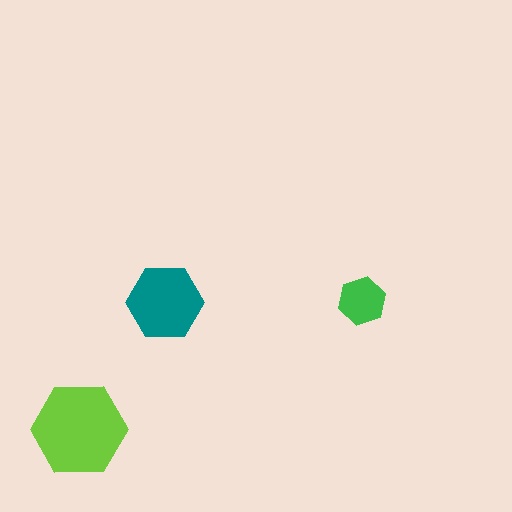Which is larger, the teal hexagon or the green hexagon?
The teal one.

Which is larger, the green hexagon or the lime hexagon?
The lime one.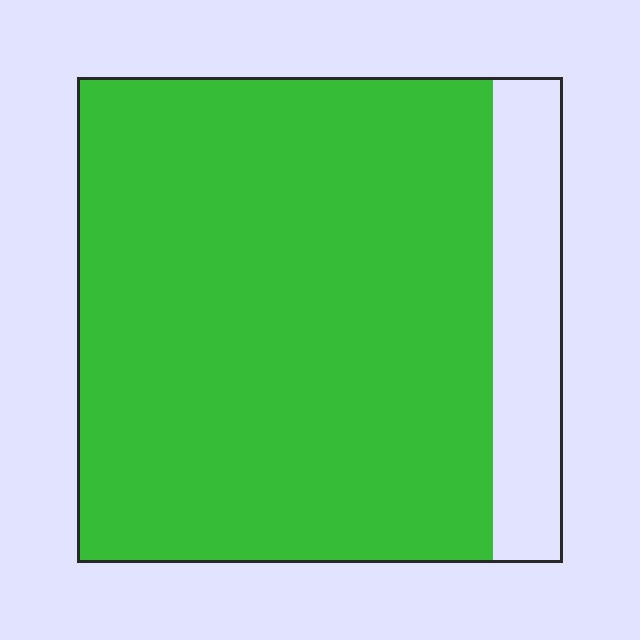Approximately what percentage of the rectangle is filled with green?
Approximately 85%.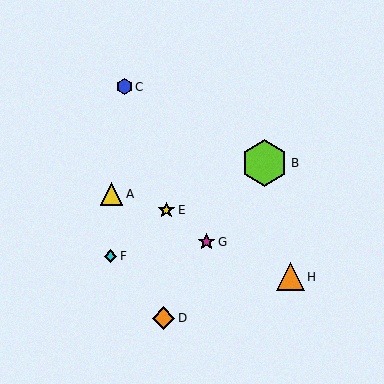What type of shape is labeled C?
Shape C is a blue hexagon.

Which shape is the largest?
The lime hexagon (labeled B) is the largest.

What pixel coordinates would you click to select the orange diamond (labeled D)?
Click at (163, 318) to select the orange diamond D.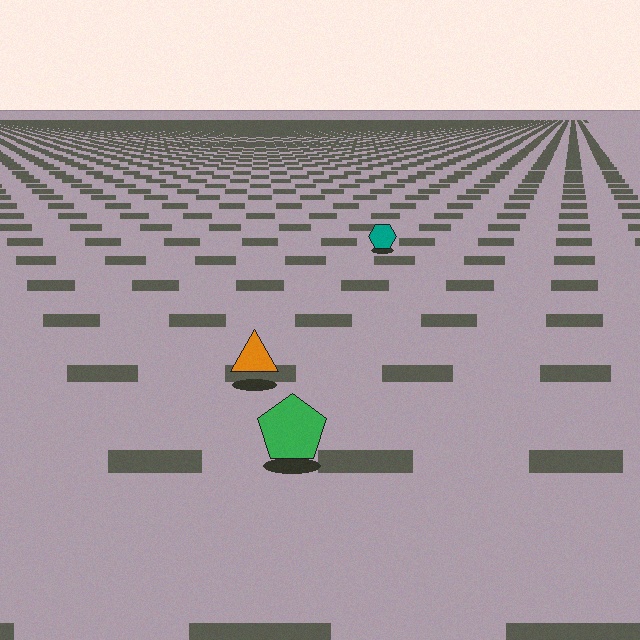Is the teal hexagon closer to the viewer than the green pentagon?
No. The green pentagon is closer — you can tell from the texture gradient: the ground texture is coarser near it.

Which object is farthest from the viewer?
The teal hexagon is farthest from the viewer. It appears smaller and the ground texture around it is denser.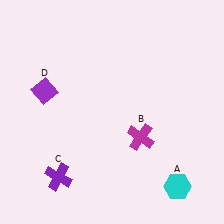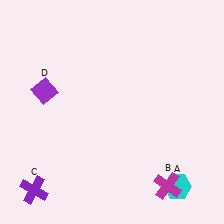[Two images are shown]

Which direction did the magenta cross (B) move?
The magenta cross (B) moved down.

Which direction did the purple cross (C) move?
The purple cross (C) moved left.